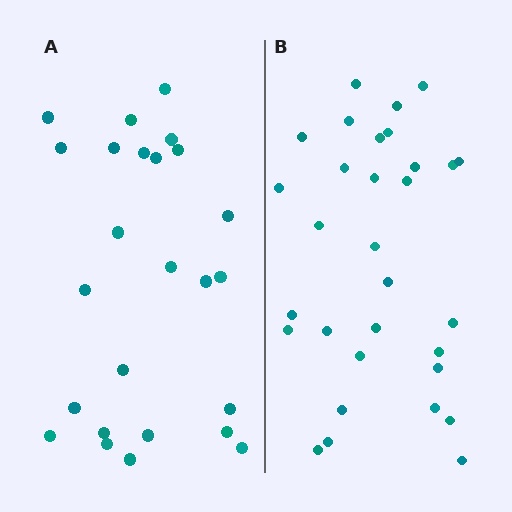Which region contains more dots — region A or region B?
Region B (the right region) has more dots.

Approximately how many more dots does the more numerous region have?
Region B has about 6 more dots than region A.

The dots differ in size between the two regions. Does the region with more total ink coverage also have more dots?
No. Region A has more total ink coverage because its dots are larger, but region B actually contains more individual dots. Total area can be misleading — the number of items is what matters here.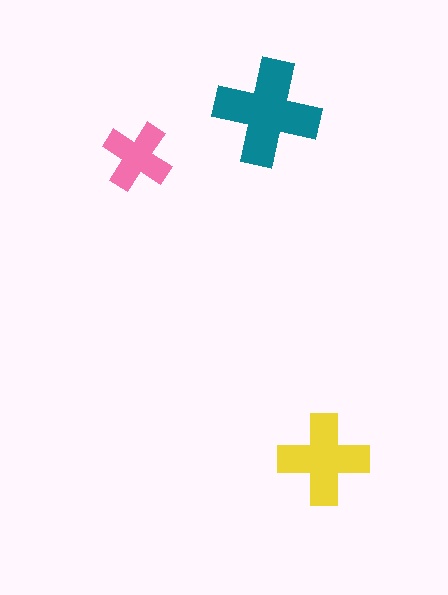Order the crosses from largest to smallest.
the teal one, the yellow one, the pink one.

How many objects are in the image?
There are 3 objects in the image.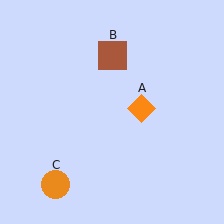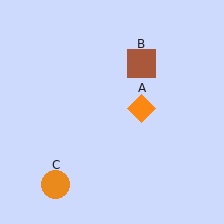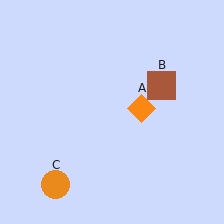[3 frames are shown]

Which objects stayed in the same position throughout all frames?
Orange diamond (object A) and orange circle (object C) remained stationary.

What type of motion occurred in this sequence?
The brown square (object B) rotated clockwise around the center of the scene.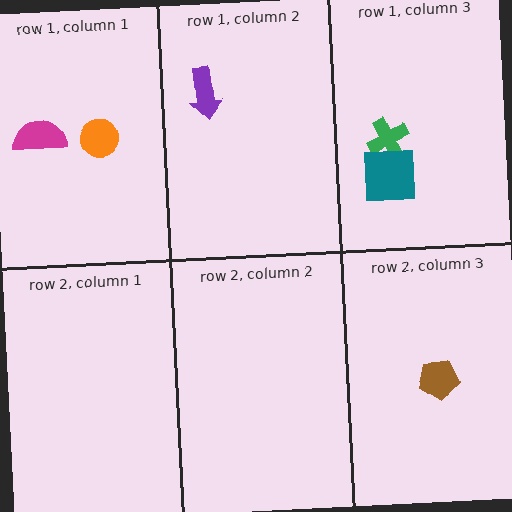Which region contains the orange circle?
The row 1, column 1 region.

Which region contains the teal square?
The row 1, column 3 region.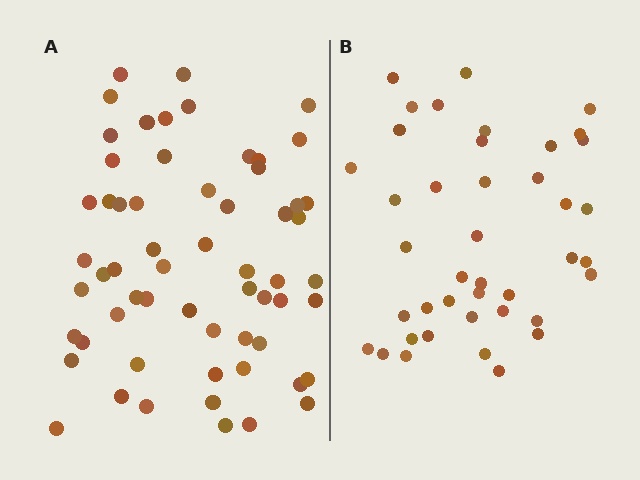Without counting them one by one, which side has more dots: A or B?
Region A (the left region) has more dots.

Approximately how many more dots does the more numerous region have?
Region A has approximately 20 more dots than region B.